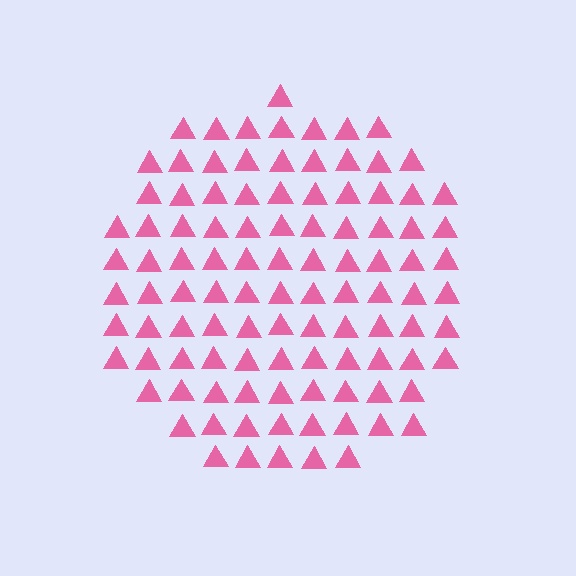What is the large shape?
The large shape is a circle.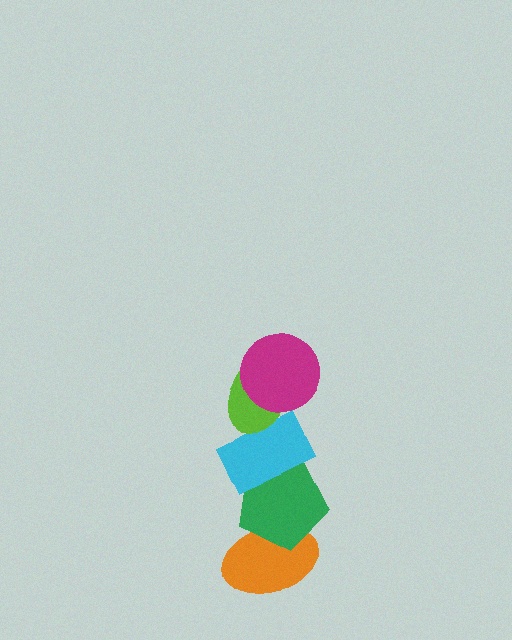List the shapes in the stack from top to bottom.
From top to bottom: the magenta circle, the lime ellipse, the cyan rectangle, the green pentagon, the orange ellipse.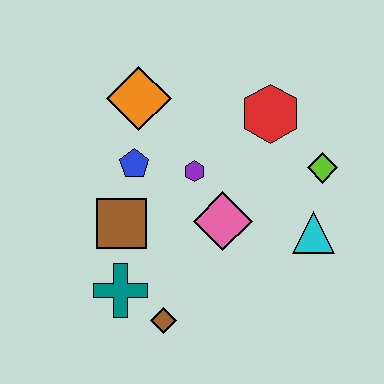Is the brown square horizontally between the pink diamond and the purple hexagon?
No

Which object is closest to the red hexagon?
The lime diamond is closest to the red hexagon.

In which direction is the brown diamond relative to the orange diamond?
The brown diamond is below the orange diamond.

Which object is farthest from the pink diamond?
The orange diamond is farthest from the pink diamond.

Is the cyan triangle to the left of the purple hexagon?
No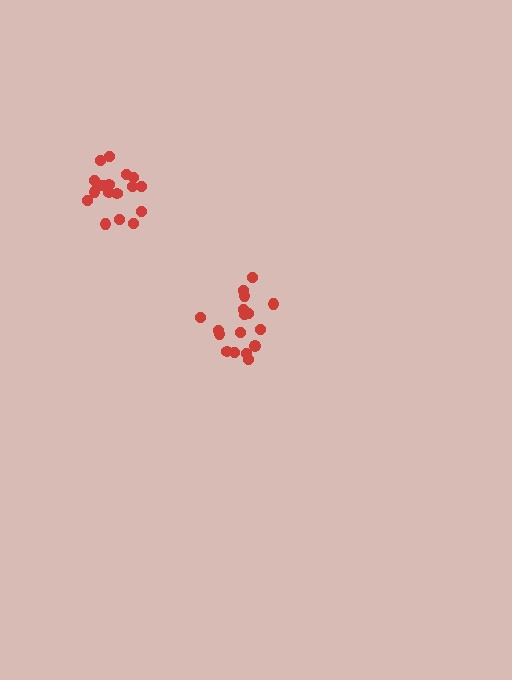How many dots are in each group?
Group 1: 17 dots, Group 2: 17 dots (34 total).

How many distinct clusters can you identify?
There are 2 distinct clusters.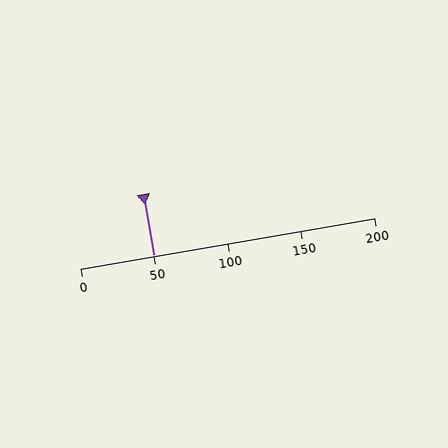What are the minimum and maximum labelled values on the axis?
The axis runs from 0 to 200.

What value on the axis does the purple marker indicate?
The marker indicates approximately 50.